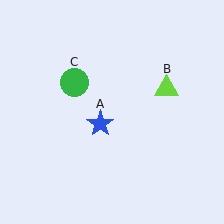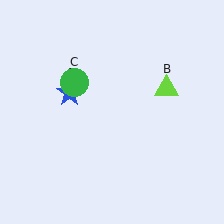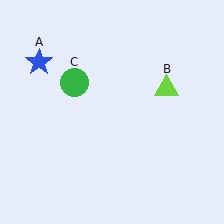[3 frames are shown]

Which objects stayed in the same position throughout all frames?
Lime triangle (object B) and green circle (object C) remained stationary.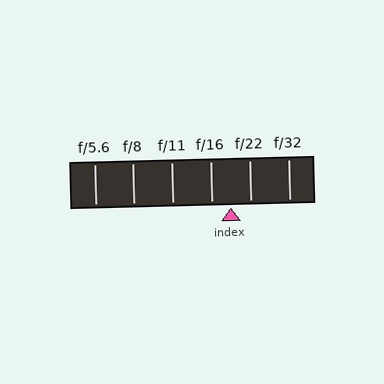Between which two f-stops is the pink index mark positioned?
The index mark is between f/16 and f/22.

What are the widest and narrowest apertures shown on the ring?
The widest aperture shown is f/5.6 and the narrowest is f/32.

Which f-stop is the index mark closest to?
The index mark is closest to f/22.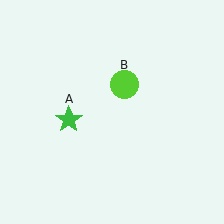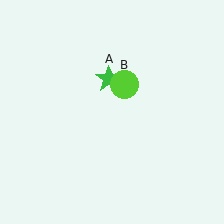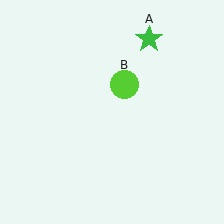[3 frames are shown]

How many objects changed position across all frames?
1 object changed position: green star (object A).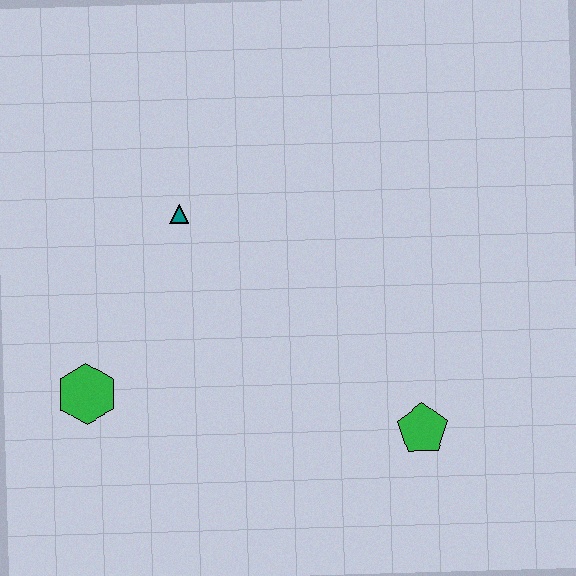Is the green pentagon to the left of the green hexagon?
No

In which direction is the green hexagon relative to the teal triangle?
The green hexagon is below the teal triangle.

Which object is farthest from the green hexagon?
The green pentagon is farthest from the green hexagon.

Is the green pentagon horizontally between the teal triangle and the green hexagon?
No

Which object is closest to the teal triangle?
The green hexagon is closest to the teal triangle.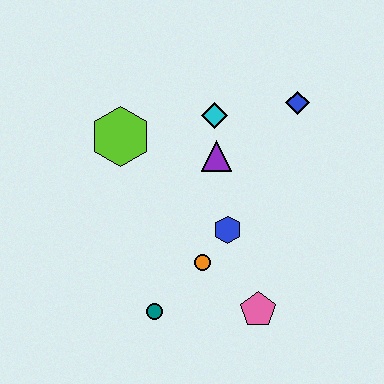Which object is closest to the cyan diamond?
The purple triangle is closest to the cyan diamond.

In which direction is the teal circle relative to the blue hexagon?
The teal circle is below the blue hexagon.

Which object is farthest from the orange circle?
The blue diamond is farthest from the orange circle.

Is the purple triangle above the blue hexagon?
Yes